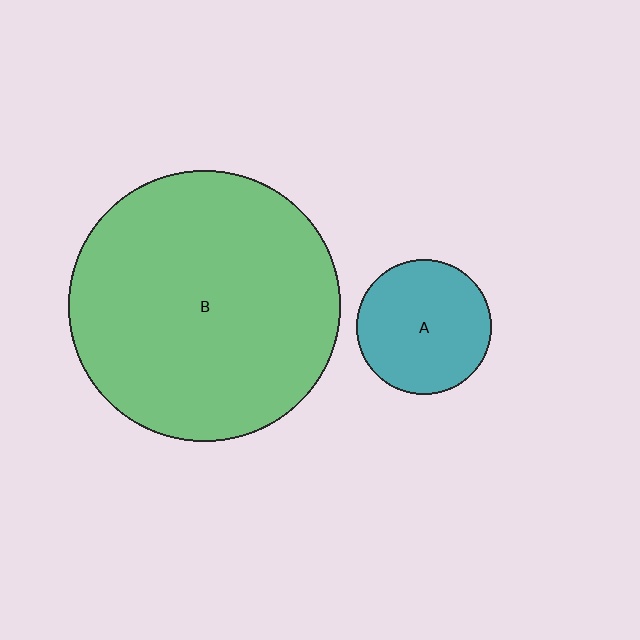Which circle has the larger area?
Circle B (green).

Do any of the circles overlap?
No, none of the circles overlap.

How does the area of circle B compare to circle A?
Approximately 4.0 times.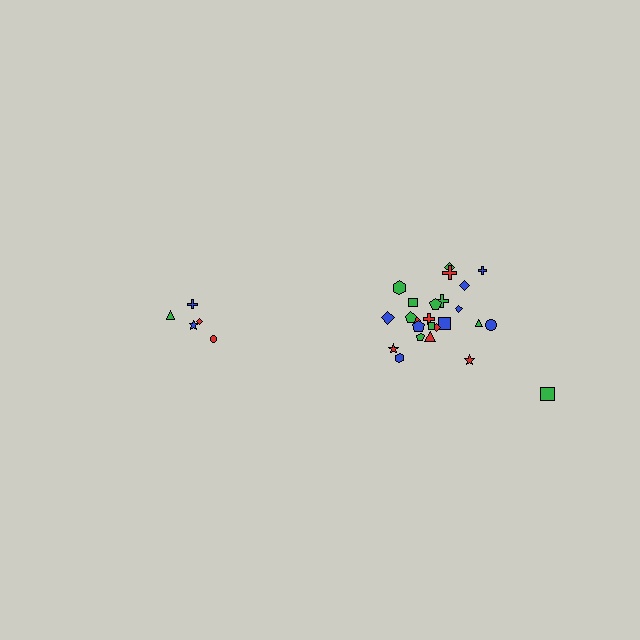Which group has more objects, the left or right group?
The right group.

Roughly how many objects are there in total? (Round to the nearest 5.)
Roughly 30 objects in total.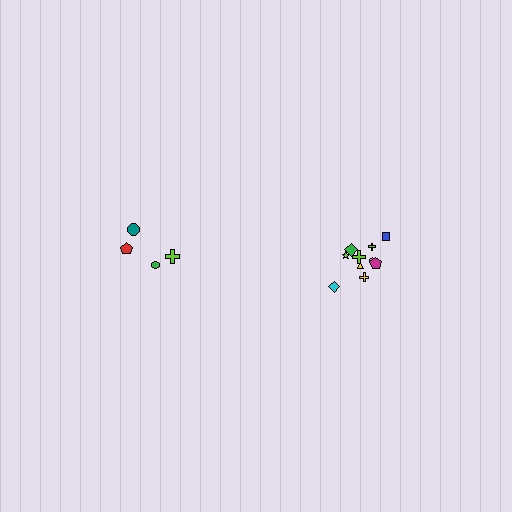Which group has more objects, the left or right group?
The right group.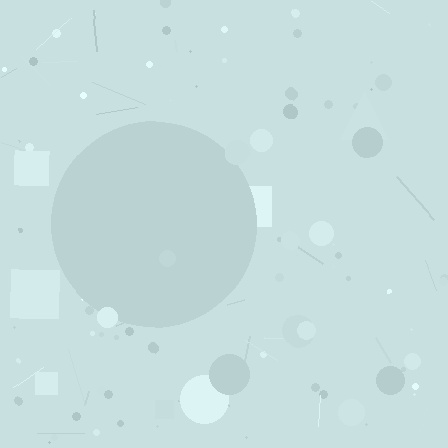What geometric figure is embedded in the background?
A circle is embedded in the background.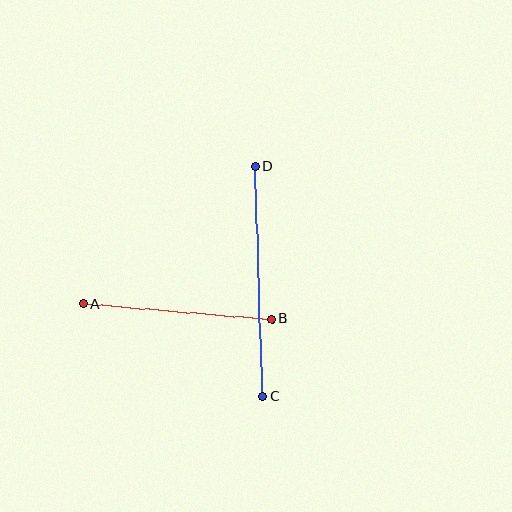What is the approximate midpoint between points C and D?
The midpoint is at approximately (259, 281) pixels.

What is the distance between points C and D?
The distance is approximately 230 pixels.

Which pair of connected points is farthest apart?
Points C and D are farthest apart.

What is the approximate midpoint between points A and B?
The midpoint is at approximately (178, 311) pixels.